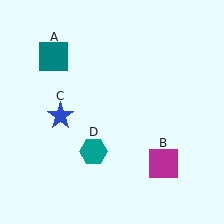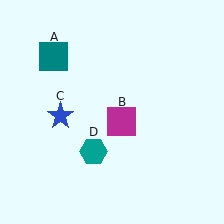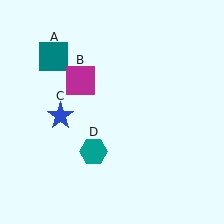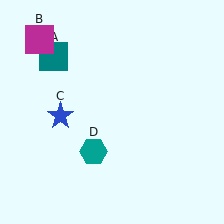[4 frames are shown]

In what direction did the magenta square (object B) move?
The magenta square (object B) moved up and to the left.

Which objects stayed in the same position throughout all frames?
Teal square (object A) and blue star (object C) and teal hexagon (object D) remained stationary.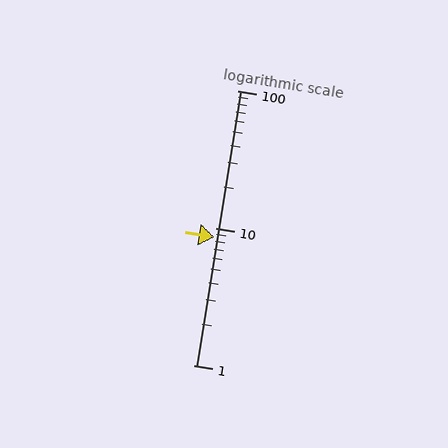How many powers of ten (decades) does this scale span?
The scale spans 2 decades, from 1 to 100.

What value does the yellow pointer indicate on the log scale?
The pointer indicates approximately 8.5.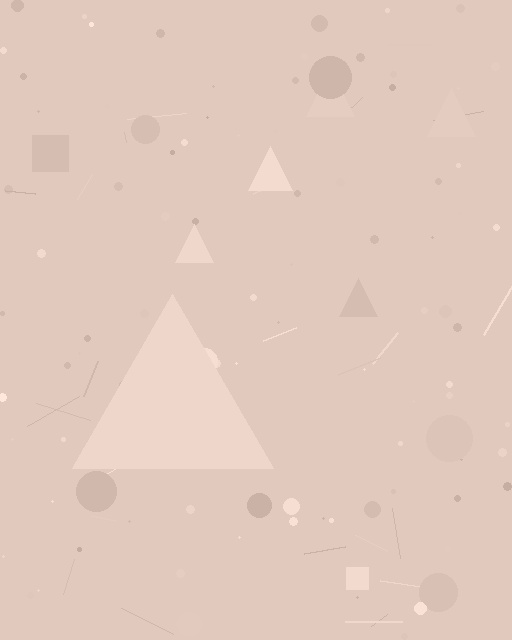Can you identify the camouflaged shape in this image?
The camouflaged shape is a triangle.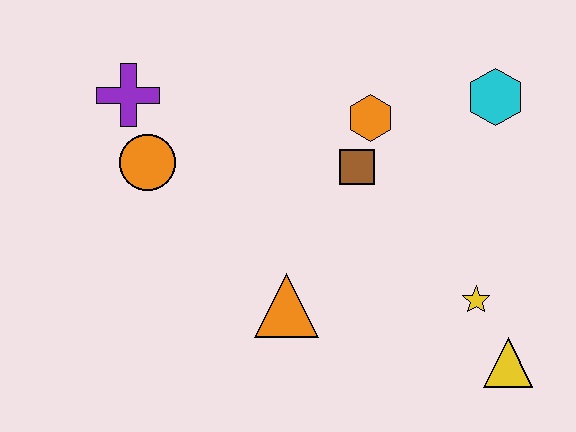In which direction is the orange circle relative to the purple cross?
The orange circle is below the purple cross.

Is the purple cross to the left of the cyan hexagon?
Yes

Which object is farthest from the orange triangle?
The cyan hexagon is farthest from the orange triangle.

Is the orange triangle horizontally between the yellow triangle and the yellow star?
No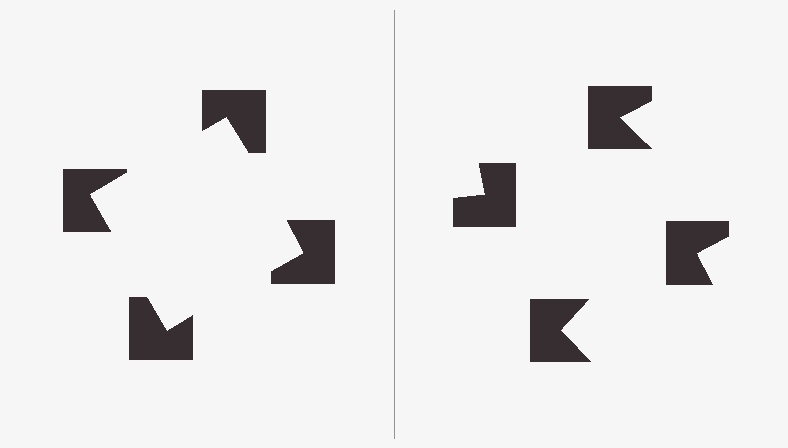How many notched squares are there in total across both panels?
8 — 4 on each side.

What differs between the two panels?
The notched squares are positioned identically on both sides; only the wedge orientations differ. On the left they align to a square; on the right they are misaligned.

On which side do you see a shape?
An illusory square appears on the left side. On the right side the wedge cuts are rotated, so no coherent shape forms.